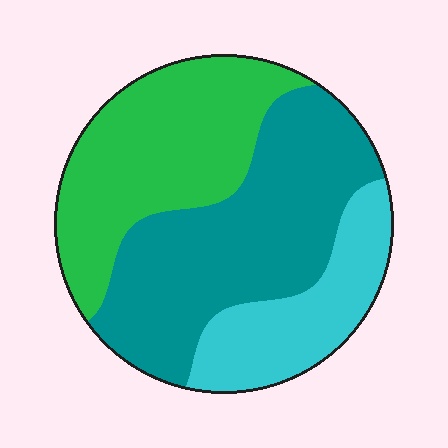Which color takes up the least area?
Cyan, at roughly 20%.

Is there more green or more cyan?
Green.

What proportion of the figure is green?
Green covers about 35% of the figure.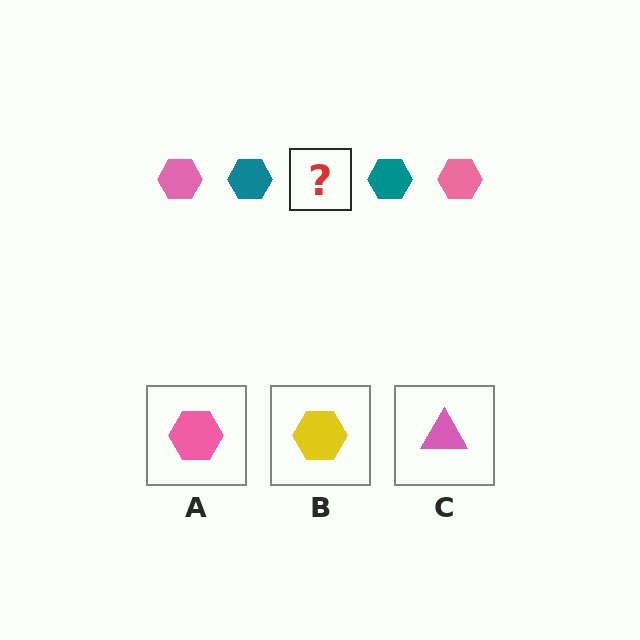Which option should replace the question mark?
Option A.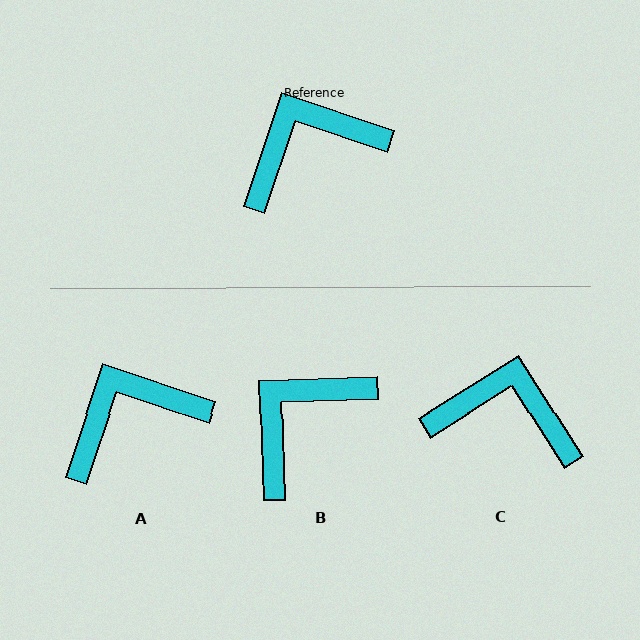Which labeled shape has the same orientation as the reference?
A.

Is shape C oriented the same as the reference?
No, it is off by about 39 degrees.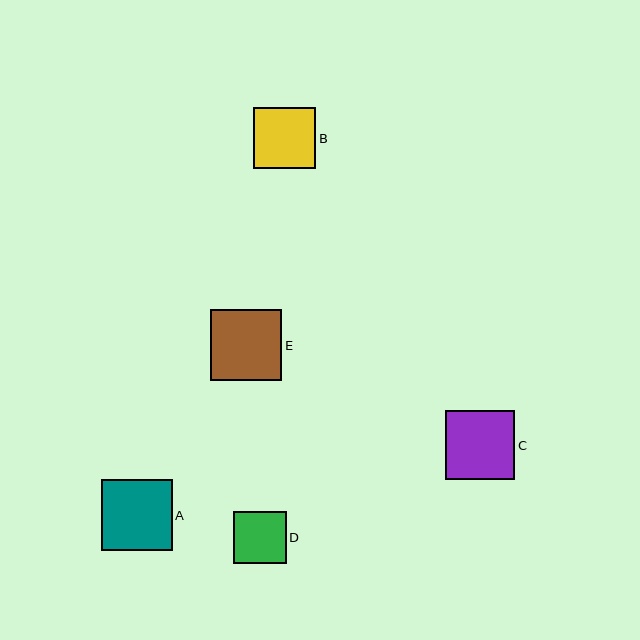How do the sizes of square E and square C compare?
Square E and square C are approximately the same size.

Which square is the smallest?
Square D is the smallest with a size of approximately 53 pixels.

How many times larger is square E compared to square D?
Square E is approximately 1.4 times the size of square D.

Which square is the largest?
Square E is the largest with a size of approximately 71 pixels.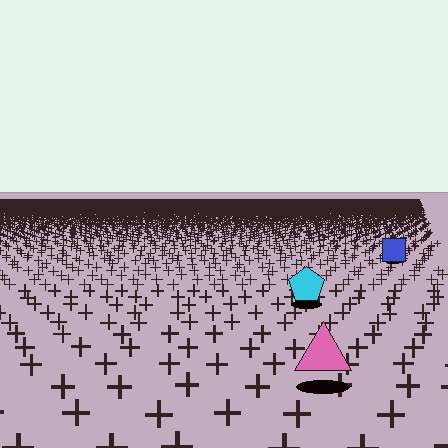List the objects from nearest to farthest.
From nearest to farthest: the pink triangle, the cyan pentagon, the blue square.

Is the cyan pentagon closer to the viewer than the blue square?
Yes. The cyan pentagon is closer — you can tell from the texture gradient: the ground texture is coarser near it.